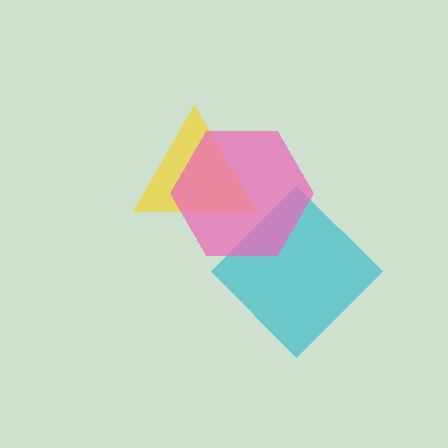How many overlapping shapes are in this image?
There are 3 overlapping shapes in the image.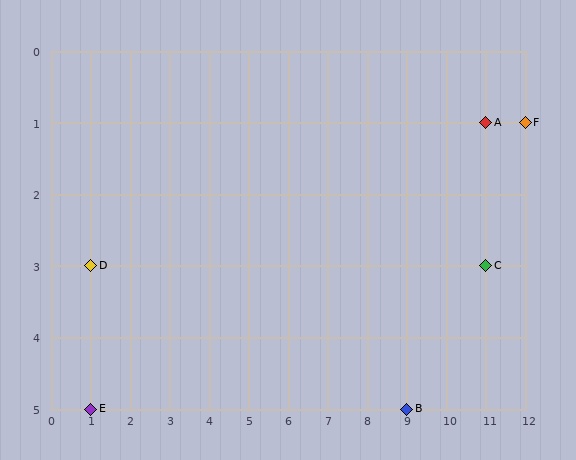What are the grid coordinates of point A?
Point A is at grid coordinates (11, 1).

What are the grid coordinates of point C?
Point C is at grid coordinates (11, 3).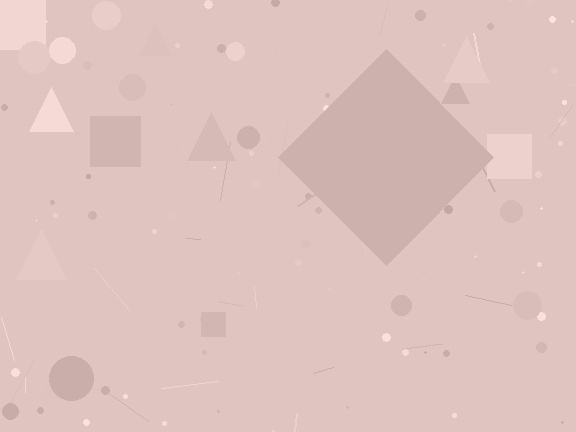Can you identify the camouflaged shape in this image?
The camouflaged shape is a diamond.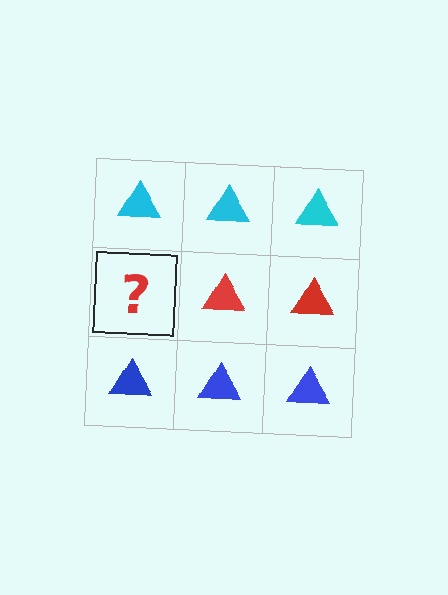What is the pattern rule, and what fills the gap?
The rule is that each row has a consistent color. The gap should be filled with a red triangle.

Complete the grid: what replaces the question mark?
The question mark should be replaced with a red triangle.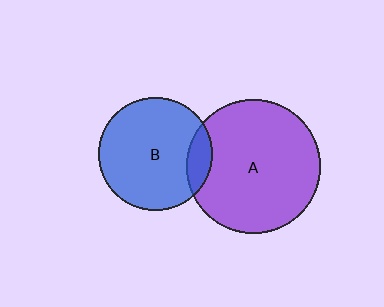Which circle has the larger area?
Circle A (purple).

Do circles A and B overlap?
Yes.